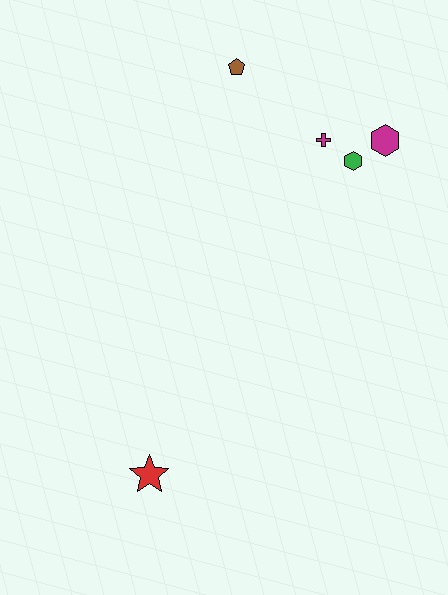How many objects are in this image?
There are 5 objects.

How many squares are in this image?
There are no squares.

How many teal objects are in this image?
There are no teal objects.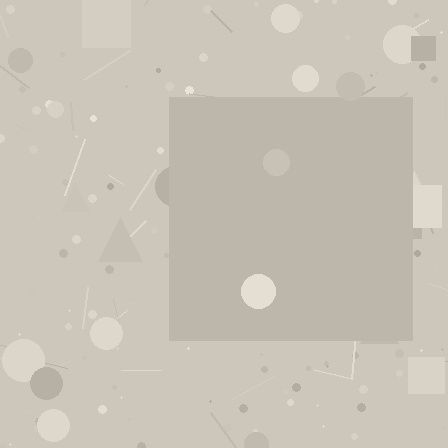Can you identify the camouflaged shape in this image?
The camouflaged shape is a square.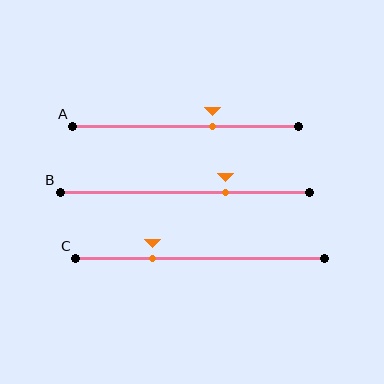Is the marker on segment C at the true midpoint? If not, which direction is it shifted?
No, the marker on segment C is shifted to the left by about 19% of the segment length.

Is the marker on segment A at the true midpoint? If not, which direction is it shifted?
No, the marker on segment A is shifted to the right by about 12% of the segment length.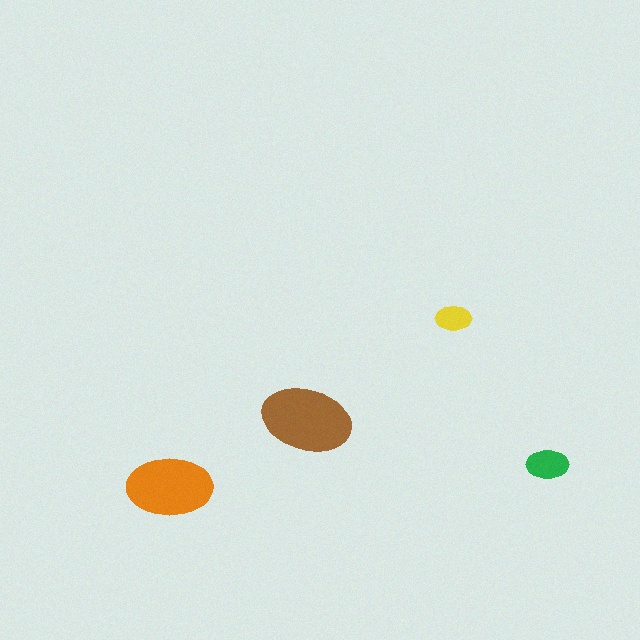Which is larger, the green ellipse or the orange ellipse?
The orange one.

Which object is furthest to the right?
The green ellipse is rightmost.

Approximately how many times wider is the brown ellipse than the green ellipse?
About 2 times wider.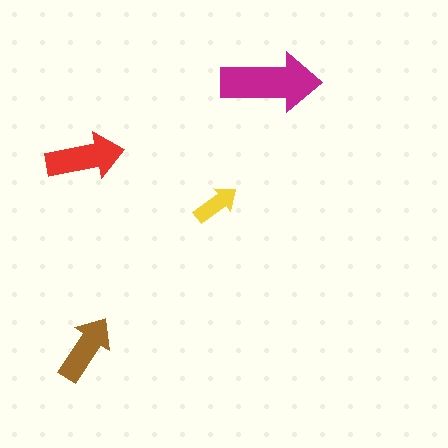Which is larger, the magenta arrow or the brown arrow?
The magenta one.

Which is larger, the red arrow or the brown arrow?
The red one.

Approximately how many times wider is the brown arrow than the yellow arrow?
About 1.5 times wider.